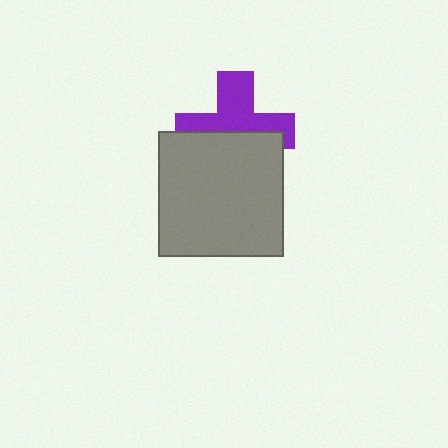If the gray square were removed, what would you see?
You would see the complete purple cross.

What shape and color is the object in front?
The object in front is a gray square.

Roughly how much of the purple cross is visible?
About half of it is visible (roughly 53%).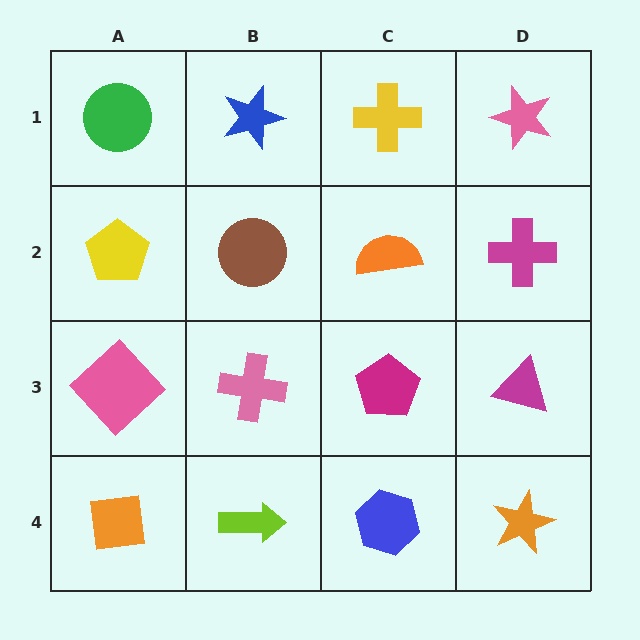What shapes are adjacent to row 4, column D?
A magenta triangle (row 3, column D), a blue hexagon (row 4, column C).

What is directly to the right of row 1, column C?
A pink star.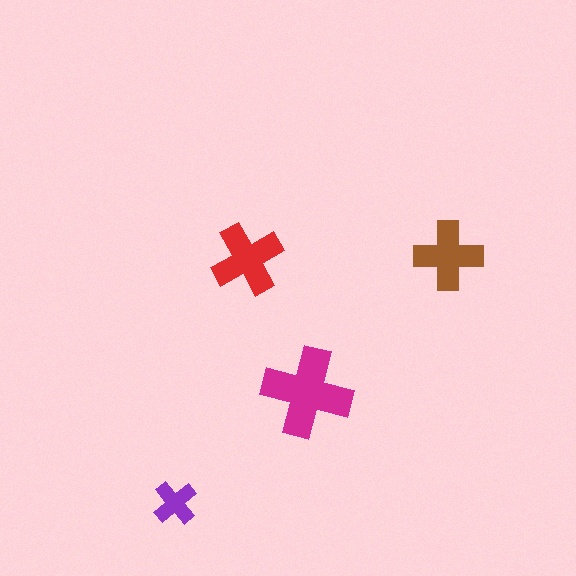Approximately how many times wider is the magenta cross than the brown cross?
About 1.5 times wider.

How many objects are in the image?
There are 4 objects in the image.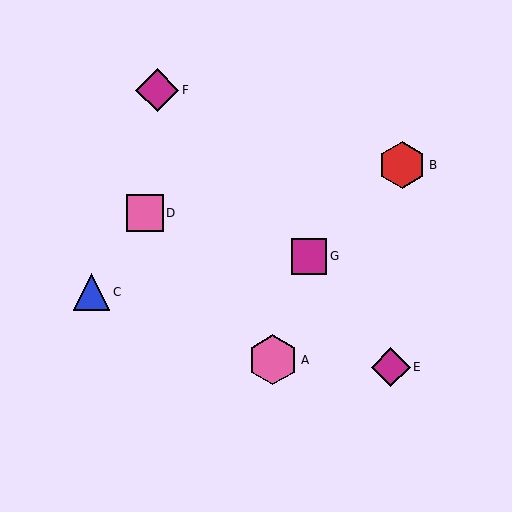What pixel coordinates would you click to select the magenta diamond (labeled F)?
Click at (157, 90) to select the magenta diamond F.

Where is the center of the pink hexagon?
The center of the pink hexagon is at (273, 360).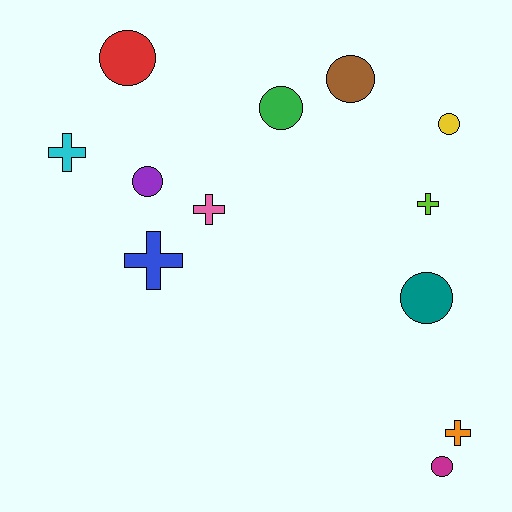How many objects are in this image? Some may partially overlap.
There are 12 objects.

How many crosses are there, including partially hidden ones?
There are 5 crosses.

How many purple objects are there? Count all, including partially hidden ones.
There is 1 purple object.